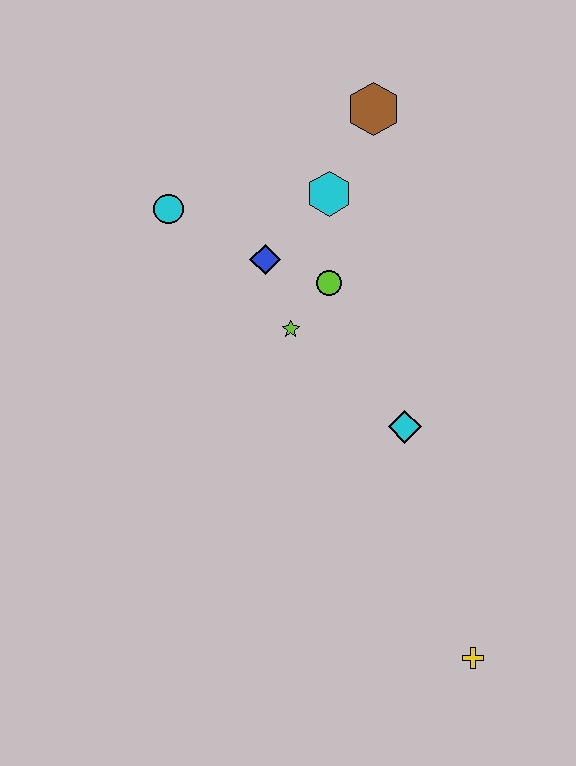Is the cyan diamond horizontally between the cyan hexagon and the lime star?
No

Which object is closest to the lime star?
The lime circle is closest to the lime star.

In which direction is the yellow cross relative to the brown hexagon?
The yellow cross is below the brown hexagon.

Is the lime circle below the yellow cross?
No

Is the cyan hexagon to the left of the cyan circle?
No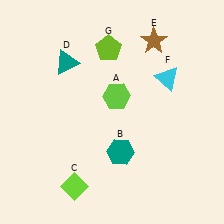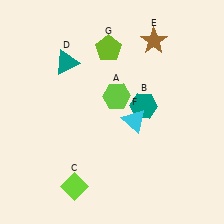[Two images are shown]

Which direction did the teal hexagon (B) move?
The teal hexagon (B) moved up.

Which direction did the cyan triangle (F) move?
The cyan triangle (F) moved down.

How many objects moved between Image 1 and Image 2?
2 objects moved between the two images.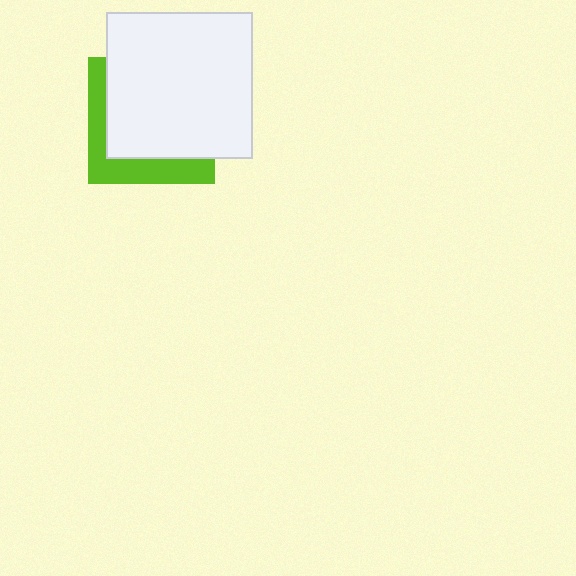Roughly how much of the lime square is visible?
A small part of it is visible (roughly 30%).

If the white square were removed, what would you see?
You would see the complete lime square.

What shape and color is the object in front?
The object in front is a white square.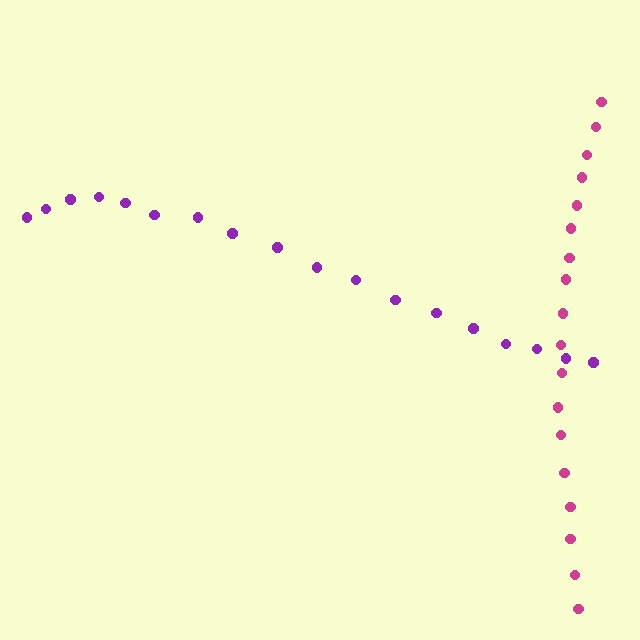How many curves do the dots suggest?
There are 2 distinct paths.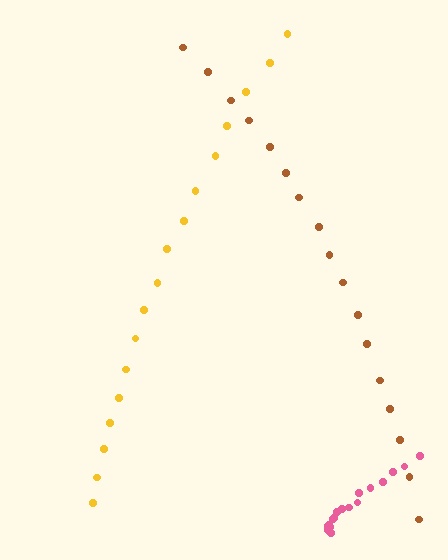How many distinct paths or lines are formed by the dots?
There are 3 distinct paths.